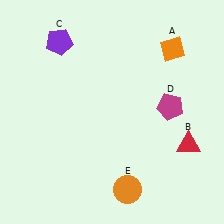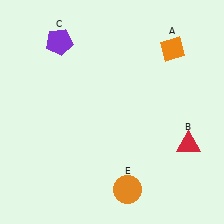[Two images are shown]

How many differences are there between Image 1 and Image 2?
There is 1 difference between the two images.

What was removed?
The magenta pentagon (D) was removed in Image 2.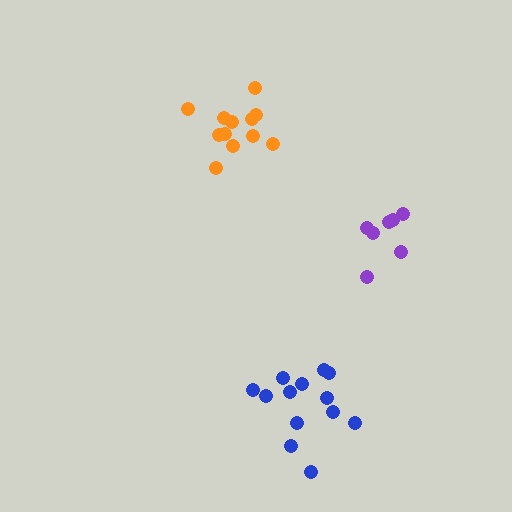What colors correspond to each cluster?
The clusters are colored: orange, blue, purple.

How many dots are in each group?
Group 1: 12 dots, Group 2: 13 dots, Group 3: 7 dots (32 total).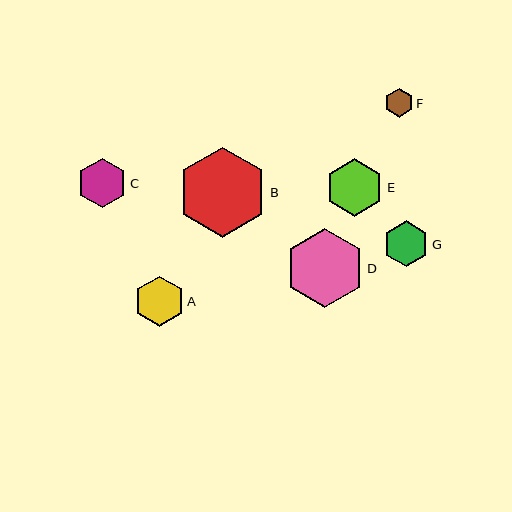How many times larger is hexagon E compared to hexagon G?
Hexagon E is approximately 1.3 times the size of hexagon G.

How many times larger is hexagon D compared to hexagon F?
Hexagon D is approximately 2.8 times the size of hexagon F.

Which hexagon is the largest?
Hexagon B is the largest with a size of approximately 90 pixels.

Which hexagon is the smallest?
Hexagon F is the smallest with a size of approximately 28 pixels.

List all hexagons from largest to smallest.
From largest to smallest: B, D, E, A, C, G, F.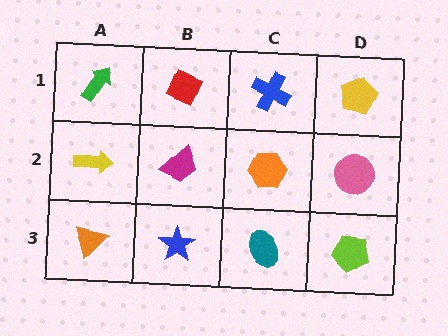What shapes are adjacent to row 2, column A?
A green arrow (row 1, column A), an orange triangle (row 3, column A), a magenta trapezoid (row 2, column B).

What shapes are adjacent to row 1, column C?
An orange hexagon (row 2, column C), a red diamond (row 1, column B), a yellow pentagon (row 1, column D).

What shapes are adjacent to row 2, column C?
A blue cross (row 1, column C), a teal ellipse (row 3, column C), a magenta trapezoid (row 2, column B), a pink circle (row 2, column D).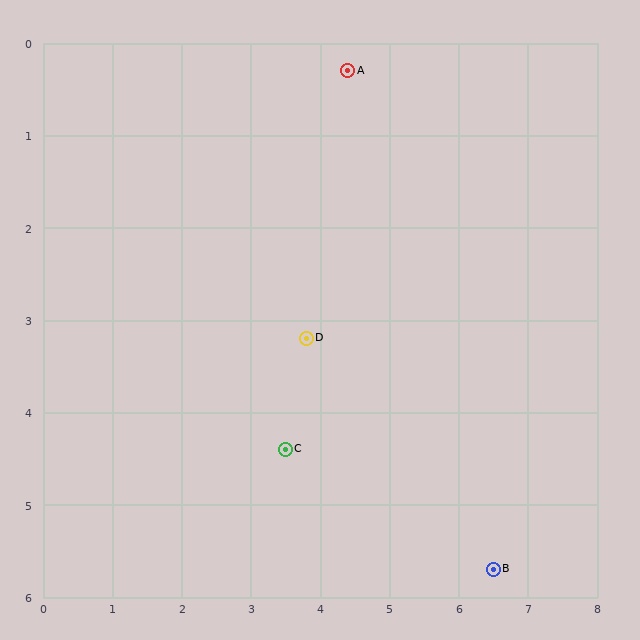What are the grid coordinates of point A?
Point A is at approximately (4.4, 0.3).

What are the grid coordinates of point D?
Point D is at approximately (3.8, 3.2).